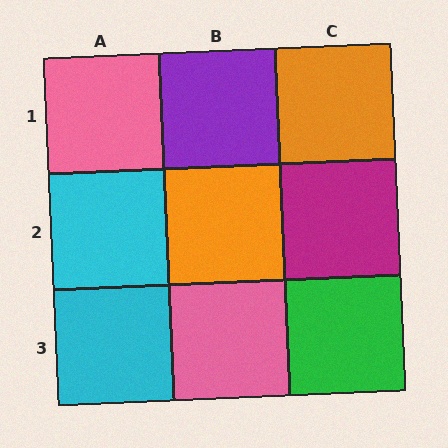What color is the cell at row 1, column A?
Pink.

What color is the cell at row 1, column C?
Orange.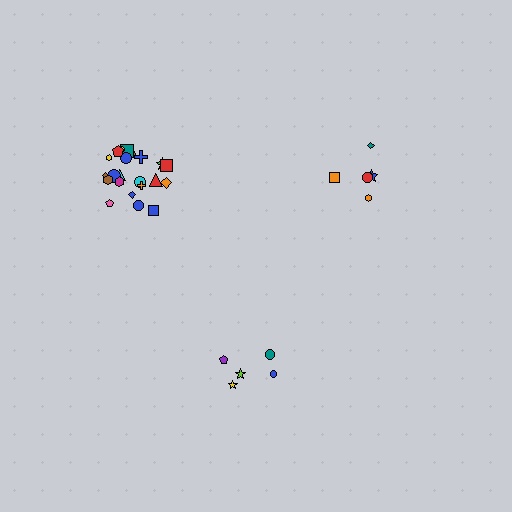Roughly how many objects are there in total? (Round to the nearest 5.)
Roughly 35 objects in total.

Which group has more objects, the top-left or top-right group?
The top-left group.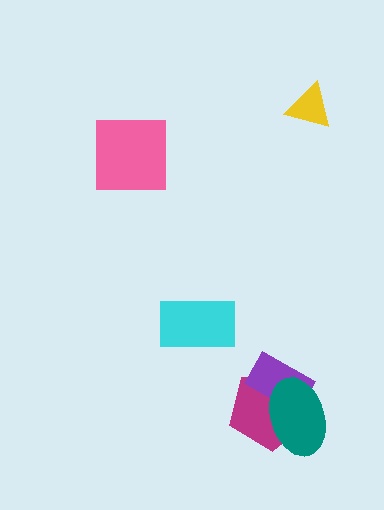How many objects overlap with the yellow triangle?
0 objects overlap with the yellow triangle.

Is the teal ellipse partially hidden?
No, no other shape covers it.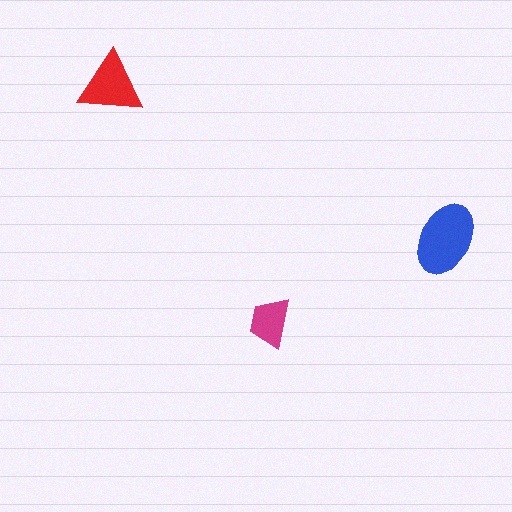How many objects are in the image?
There are 3 objects in the image.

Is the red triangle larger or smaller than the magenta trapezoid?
Larger.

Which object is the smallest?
The magenta trapezoid.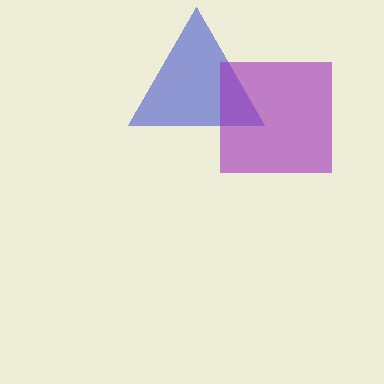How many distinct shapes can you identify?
There are 2 distinct shapes: a blue triangle, a purple square.